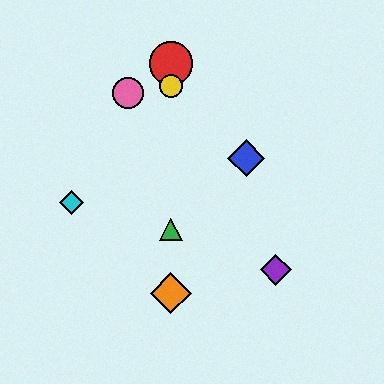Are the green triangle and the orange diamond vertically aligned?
Yes, both are at x≈171.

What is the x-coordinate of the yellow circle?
The yellow circle is at x≈171.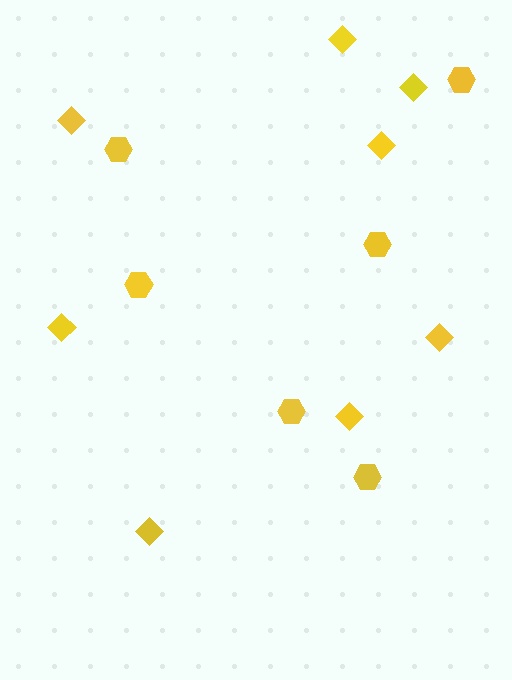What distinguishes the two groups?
There are 2 groups: one group of diamonds (8) and one group of hexagons (6).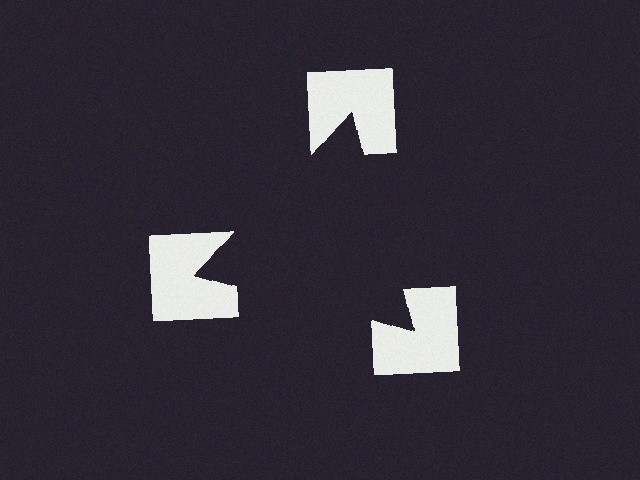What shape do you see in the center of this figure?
An illusory triangle — its edges are inferred from the aligned wedge cuts in the notched squares, not physically drawn.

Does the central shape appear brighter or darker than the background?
It typically appears slightly darker than the background, even though no actual brightness change is drawn.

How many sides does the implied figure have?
3 sides.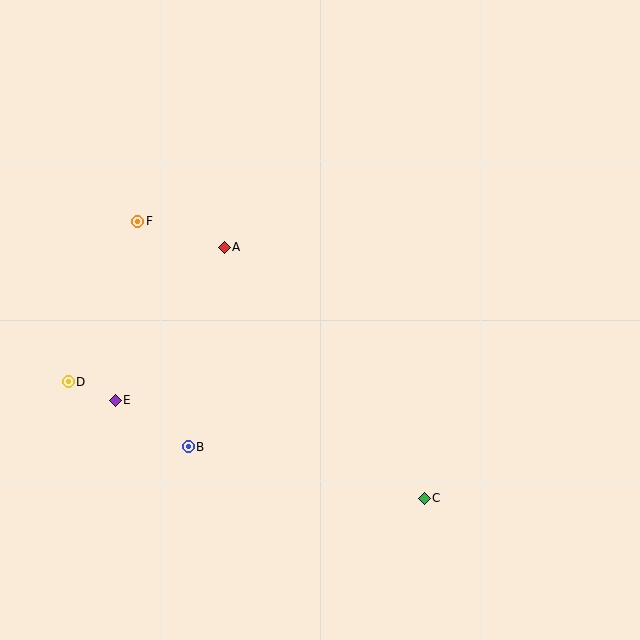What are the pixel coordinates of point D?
Point D is at (68, 382).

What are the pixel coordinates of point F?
Point F is at (138, 221).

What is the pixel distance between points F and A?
The distance between F and A is 91 pixels.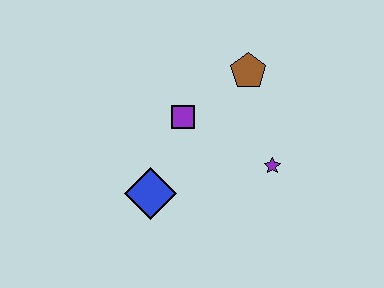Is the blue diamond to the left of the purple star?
Yes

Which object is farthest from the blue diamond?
The brown pentagon is farthest from the blue diamond.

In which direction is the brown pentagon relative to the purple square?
The brown pentagon is to the right of the purple square.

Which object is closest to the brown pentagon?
The purple square is closest to the brown pentagon.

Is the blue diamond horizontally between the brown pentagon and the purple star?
No